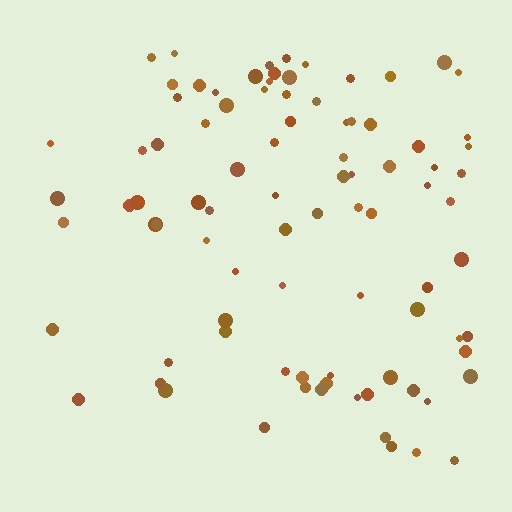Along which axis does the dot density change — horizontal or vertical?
Horizontal.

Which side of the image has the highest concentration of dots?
The right.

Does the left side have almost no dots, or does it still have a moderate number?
Still a moderate number, just noticeably fewer than the right.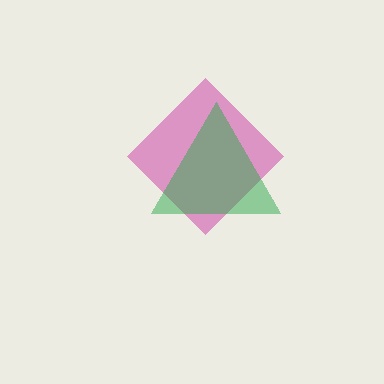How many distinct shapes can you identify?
There are 2 distinct shapes: a magenta diamond, a green triangle.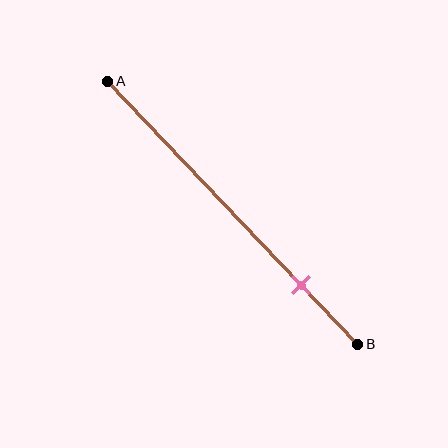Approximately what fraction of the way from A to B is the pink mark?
The pink mark is approximately 80% of the way from A to B.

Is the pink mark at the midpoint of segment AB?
No, the mark is at about 80% from A, not at the 50% midpoint.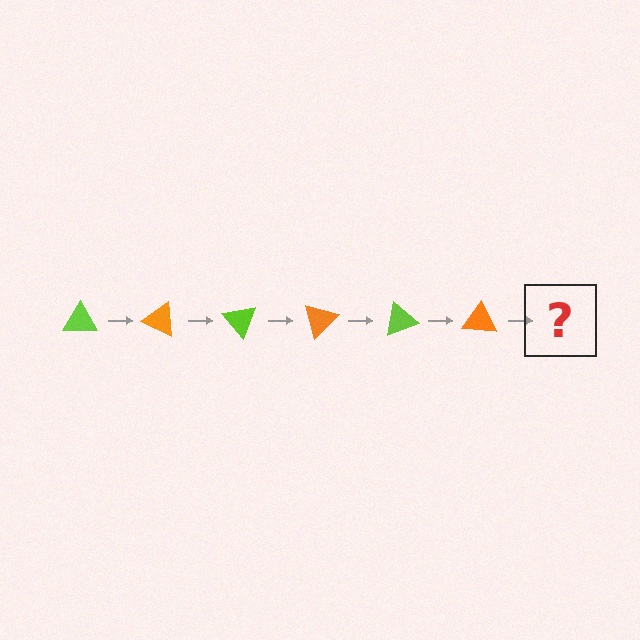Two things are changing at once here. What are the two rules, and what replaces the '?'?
The two rules are that it rotates 25 degrees each step and the color cycles through lime and orange. The '?' should be a lime triangle, rotated 150 degrees from the start.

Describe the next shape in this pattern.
It should be a lime triangle, rotated 150 degrees from the start.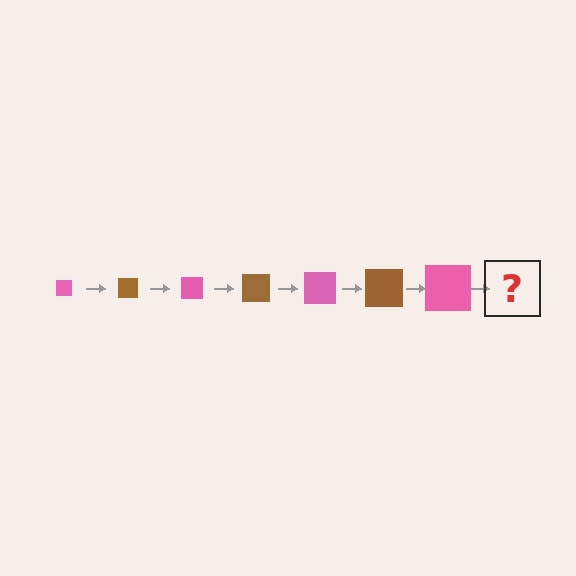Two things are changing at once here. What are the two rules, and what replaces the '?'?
The two rules are that the square grows larger each step and the color cycles through pink and brown. The '?' should be a brown square, larger than the previous one.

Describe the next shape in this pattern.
It should be a brown square, larger than the previous one.